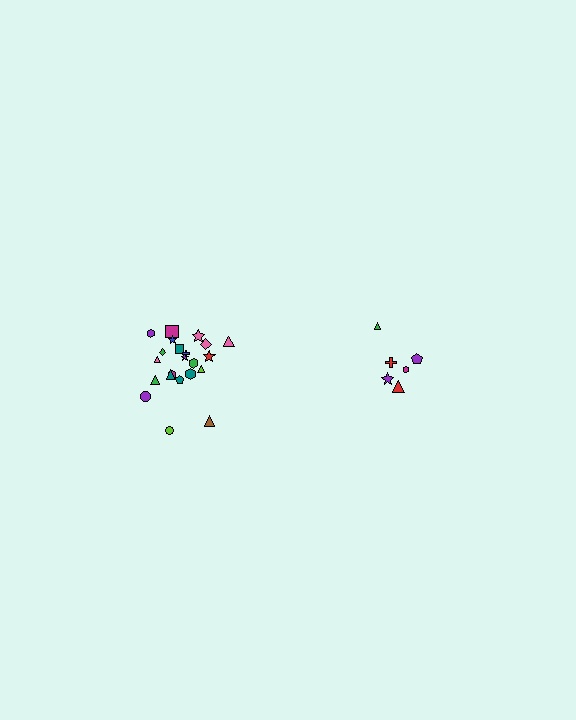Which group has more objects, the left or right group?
The left group.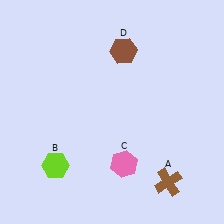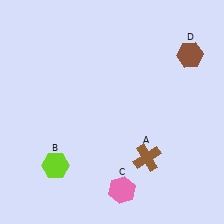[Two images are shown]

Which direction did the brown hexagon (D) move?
The brown hexagon (D) moved right.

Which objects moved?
The objects that moved are: the brown cross (A), the pink hexagon (C), the brown hexagon (D).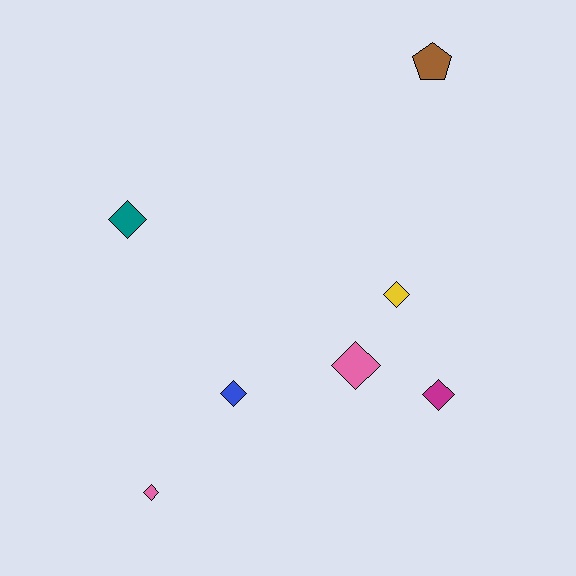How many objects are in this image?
There are 7 objects.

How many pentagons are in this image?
There is 1 pentagon.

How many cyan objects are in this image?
There are no cyan objects.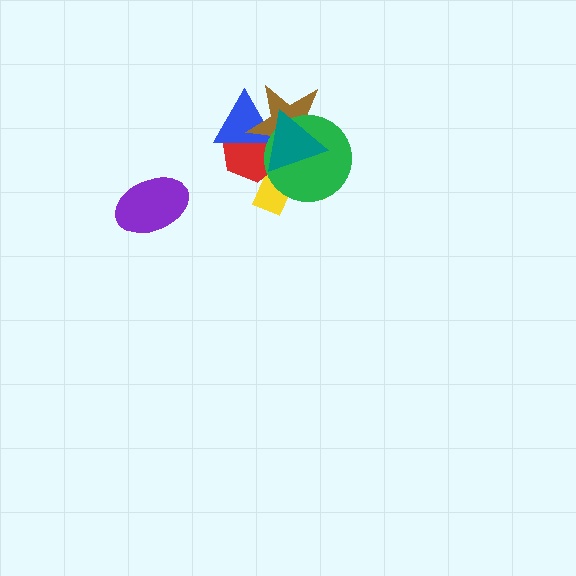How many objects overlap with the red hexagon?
5 objects overlap with the red hexagon.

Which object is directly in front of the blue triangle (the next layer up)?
The brown star is directly in front of the blue triangle.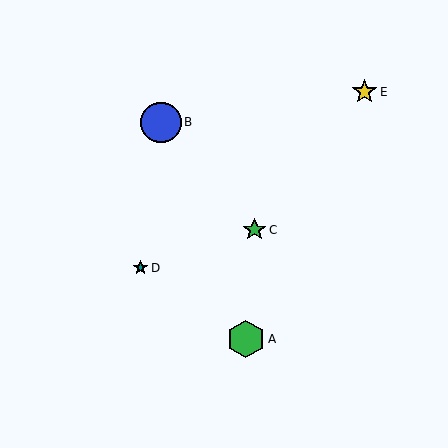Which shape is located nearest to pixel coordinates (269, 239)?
The green star (labeled C) at (254, 230) is nearest to that location.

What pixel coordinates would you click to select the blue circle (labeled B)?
Click at (161, 122) to select the blue circle B.